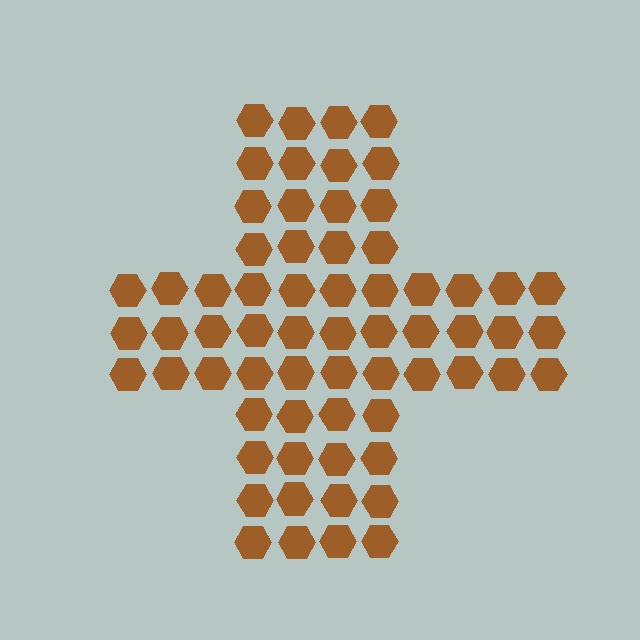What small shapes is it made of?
It is made of small hexagons.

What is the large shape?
The large shape is a cross.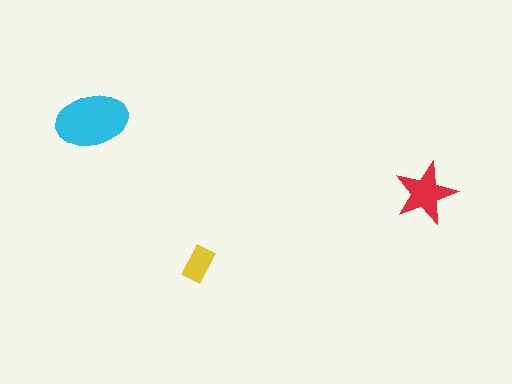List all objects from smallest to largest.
The yellow rectangle, the red star, the cyan ellipse.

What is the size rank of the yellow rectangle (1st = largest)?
3rd.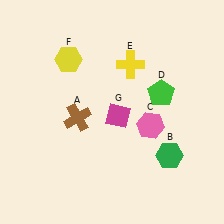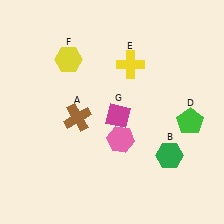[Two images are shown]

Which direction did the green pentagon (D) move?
The green pentagon (D) moved right.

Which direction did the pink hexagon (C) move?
The pink hexagon (C) moved left.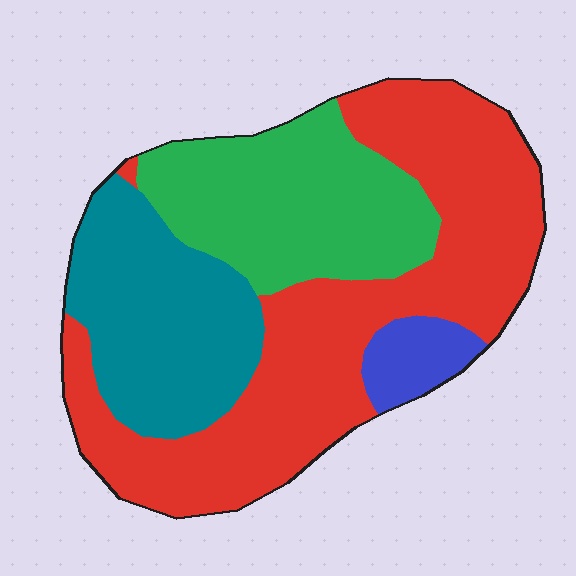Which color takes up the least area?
Blue, at roughly 5%.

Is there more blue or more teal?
Teal.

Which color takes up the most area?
Red, at roughly 45%.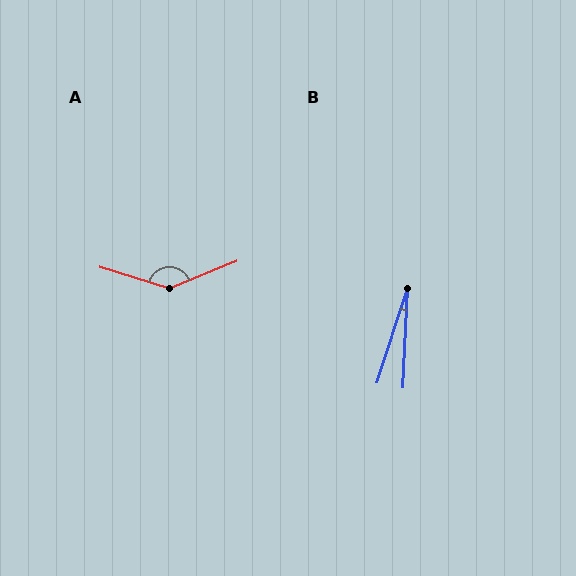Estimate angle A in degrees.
Approximately 141 degrees.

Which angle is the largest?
A, at approximately 141 degrees.